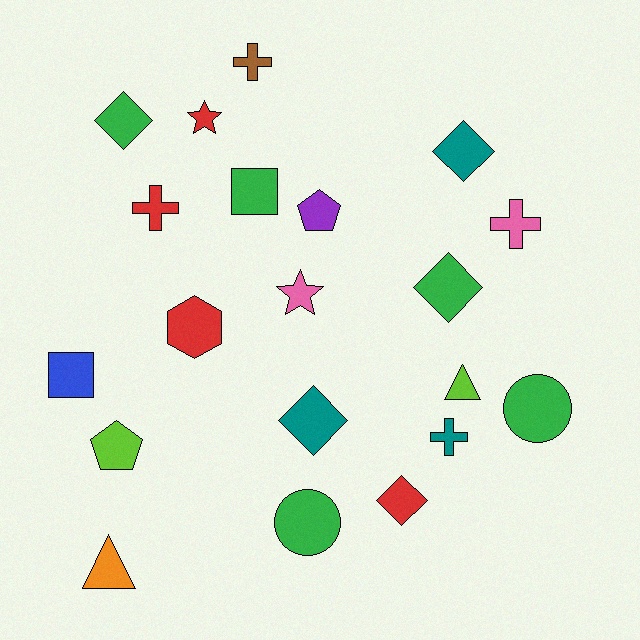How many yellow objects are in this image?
There are no yellow objects.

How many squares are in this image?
There are 2 squares.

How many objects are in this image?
There are 20 objects.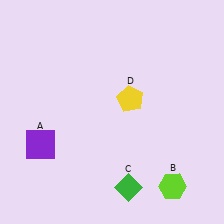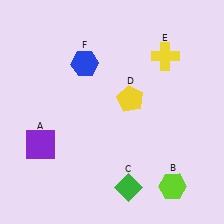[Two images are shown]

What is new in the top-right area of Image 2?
A yellow cross (E) was added in the top-right area of Image 2.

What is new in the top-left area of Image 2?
A blue hexagon (F) was added in the top-left area of Image 2.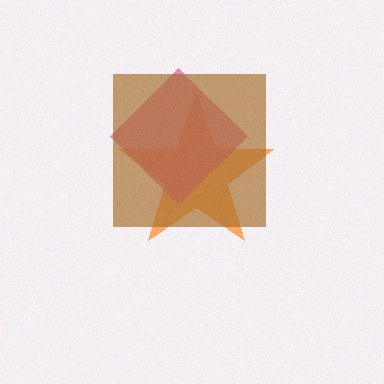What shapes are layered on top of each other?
The layered shapes are: an orange star, a pink diamond, a brown square.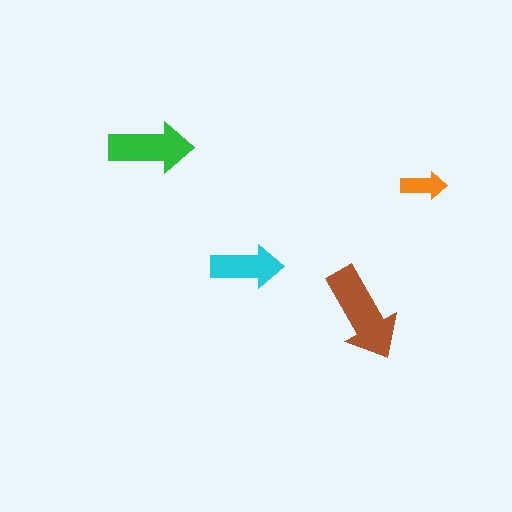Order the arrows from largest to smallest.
the brown one, the green one, the cyan one, the orange one.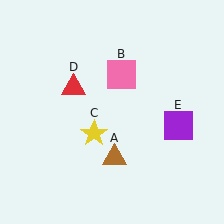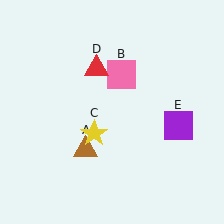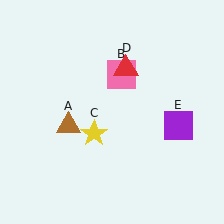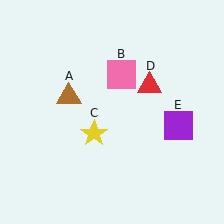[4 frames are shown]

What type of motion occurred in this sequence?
The brown triangle (object A), red triangle (object D) rotated clockwise around the center of the scene.